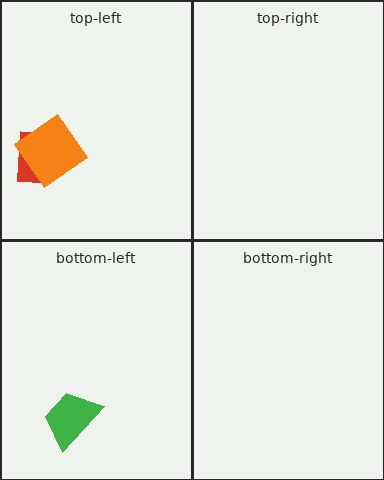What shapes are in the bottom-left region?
The green trapezoid.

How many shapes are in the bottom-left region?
1.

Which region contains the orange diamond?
The top-left region.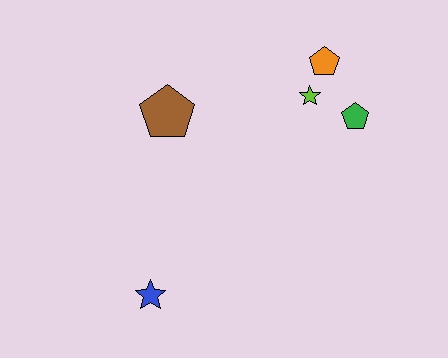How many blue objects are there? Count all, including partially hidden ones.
There is 1 blue object.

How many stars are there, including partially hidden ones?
There are 2 stars.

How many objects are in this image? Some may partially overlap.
There are 5 objects.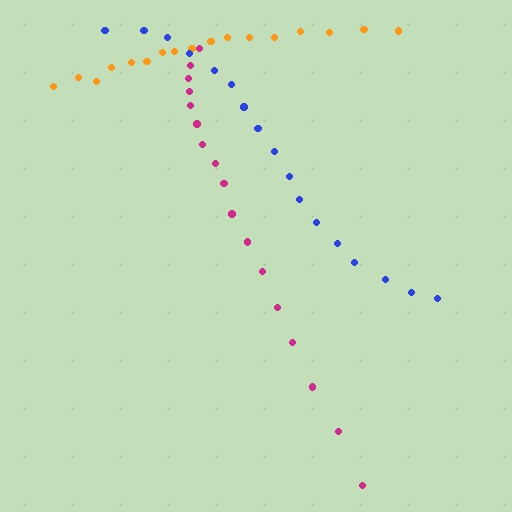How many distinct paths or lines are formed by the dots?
There are 3 distinct paths.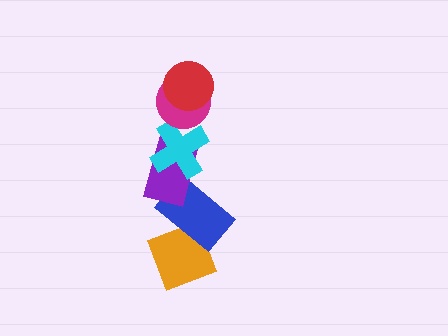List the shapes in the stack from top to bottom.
From top to bottom: the red circle, the magenta circle, the cyan cross, the purple rectangle, the blue rectangle, the orange diamond.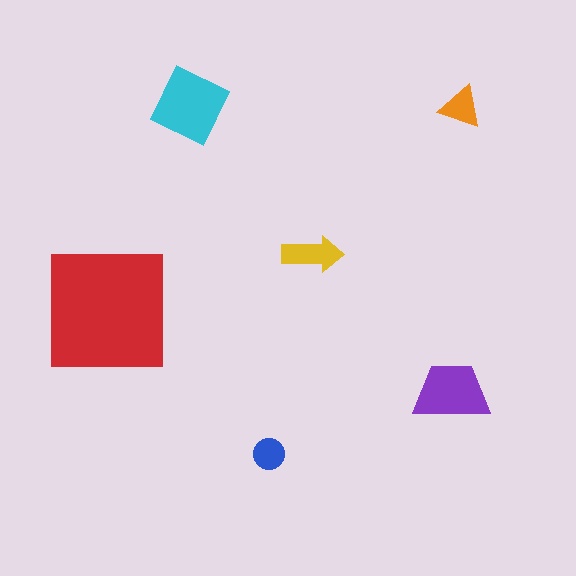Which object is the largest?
The red square.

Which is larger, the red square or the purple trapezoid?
The red square.